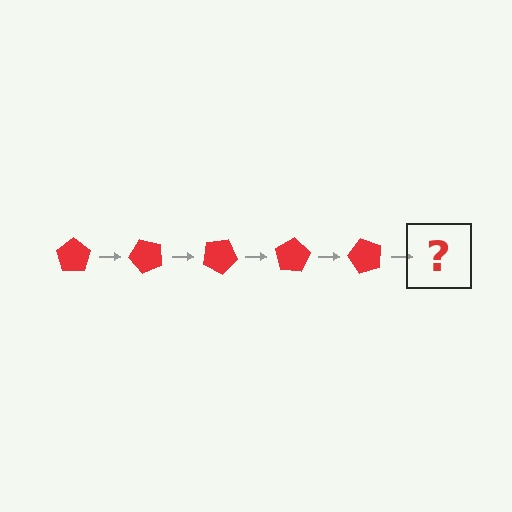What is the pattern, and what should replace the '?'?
The pattern is that the pentagon rotates 50 degrees each step. The '?' should be a red pentagon rotated 250 degrees.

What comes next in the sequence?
The next element should be a red pentagon rotated 250 degrees.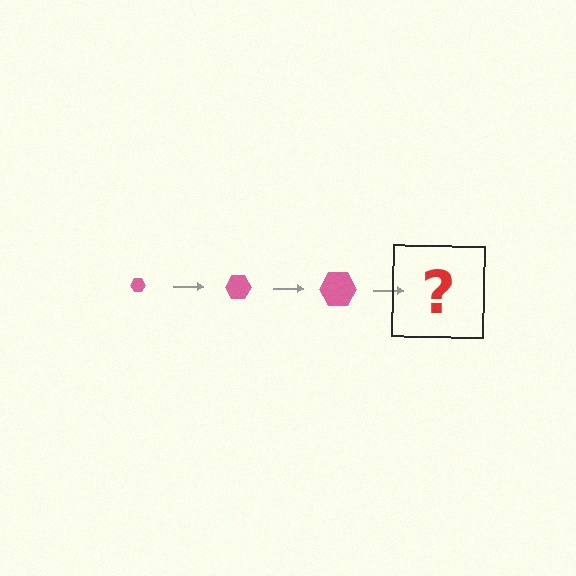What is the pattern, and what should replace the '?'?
The pattern is that the hexagon gets progressively larger each step. The '?' should be a pink hexagon, larger than the previous one.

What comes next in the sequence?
The next element should be a pink hexagon, larger than the previous one.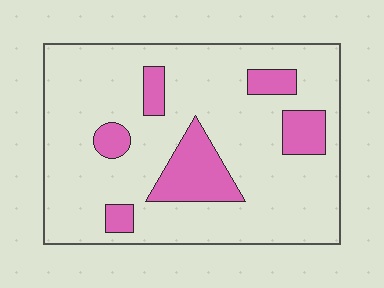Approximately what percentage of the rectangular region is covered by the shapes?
Approximately 20%.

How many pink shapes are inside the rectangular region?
6.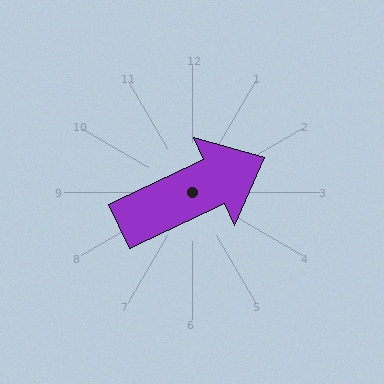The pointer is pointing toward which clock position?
Roughly 2 o'clock.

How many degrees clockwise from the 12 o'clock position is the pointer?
Approximately 65 degrees.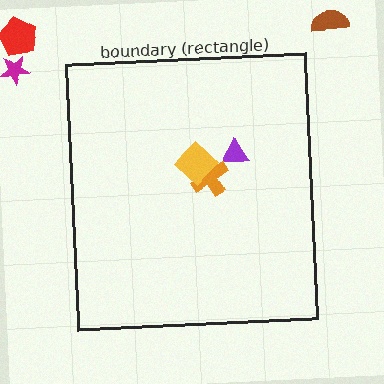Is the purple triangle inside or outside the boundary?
Inside.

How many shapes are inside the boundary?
3 inside, 3 outside.